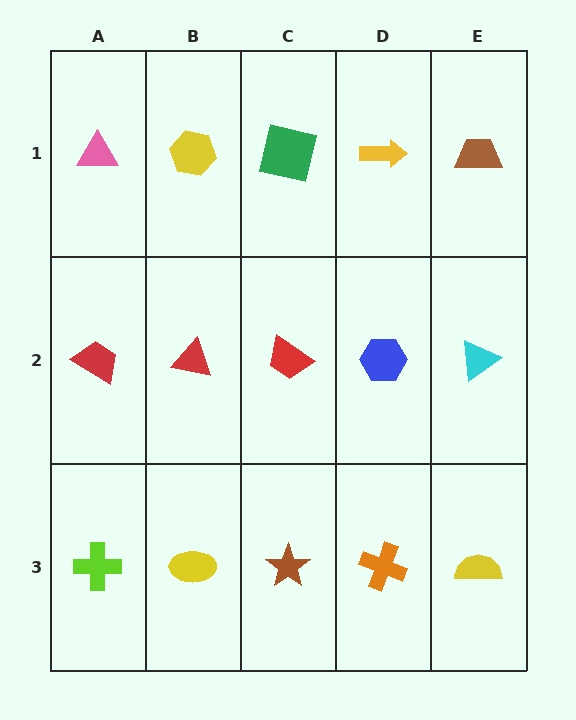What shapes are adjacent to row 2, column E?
A brown trapezoid (row 1, column E), a yellow semicircle (row 3, column E), a blue hexagon (row 2, column D).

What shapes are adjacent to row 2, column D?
A yellow arrow (row 1, column D), an orange cross (row 3, column D), a red trapezoid (row 2, column C), a cyan triangle (row 2, column E).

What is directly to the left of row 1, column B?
A pink triangle.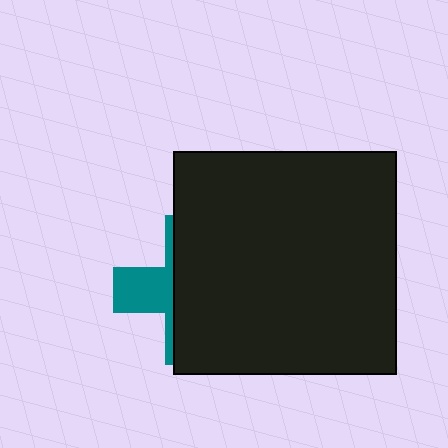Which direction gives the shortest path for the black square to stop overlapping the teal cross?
Moving right gives the shortest separation.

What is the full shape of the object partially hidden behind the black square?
The partially hidden object is a teal cross.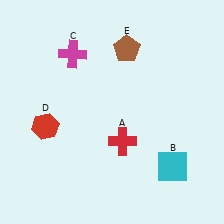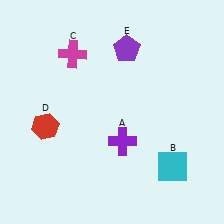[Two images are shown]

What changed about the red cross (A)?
In Image 1, A is red. In Image 2, it changed to purple.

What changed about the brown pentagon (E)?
In Image 1, E is brown. In Image 2, it changed to purple.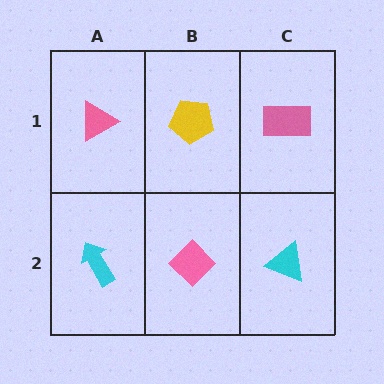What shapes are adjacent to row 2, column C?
A pink rectangle (row 1, column C), a pink diamond (row 2, column B).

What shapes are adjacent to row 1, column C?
A cyan triangle (row 2, column C), a yellow pentagon (row 1, column B).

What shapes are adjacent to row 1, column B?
A pink diamond (row 2, column B), a pink triangle (row 1, column A), a pink rectangle (row 1, column C).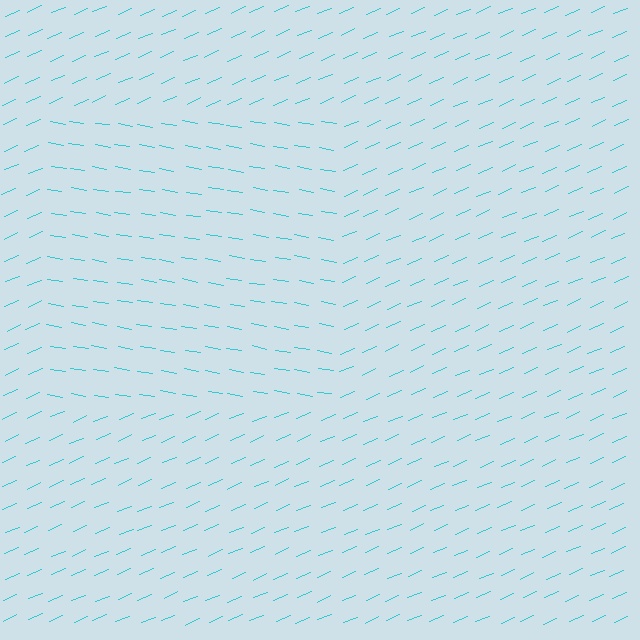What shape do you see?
I see a rectangle.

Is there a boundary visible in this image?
Yes, there is a texture boundary formed by a change in line orientation.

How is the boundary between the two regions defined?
The boundary is defined purely by a change in line orientation (approximately 32 degrees difference). All lines are the same color and thickness.